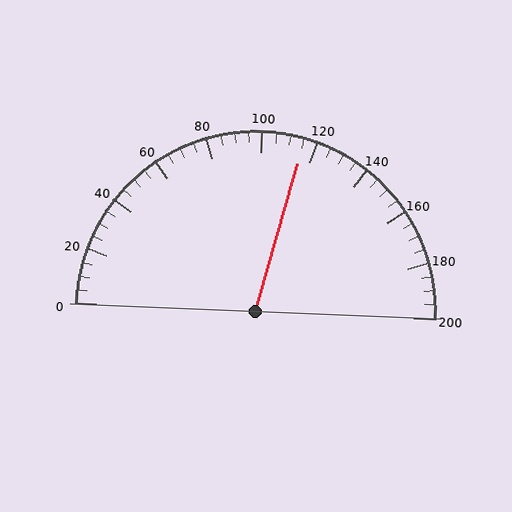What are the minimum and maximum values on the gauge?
The gauge ranges from 0 to 200.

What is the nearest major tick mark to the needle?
The nearest major tick mark is 120.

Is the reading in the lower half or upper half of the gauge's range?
The reading is in the upper half of the range (0 to 200).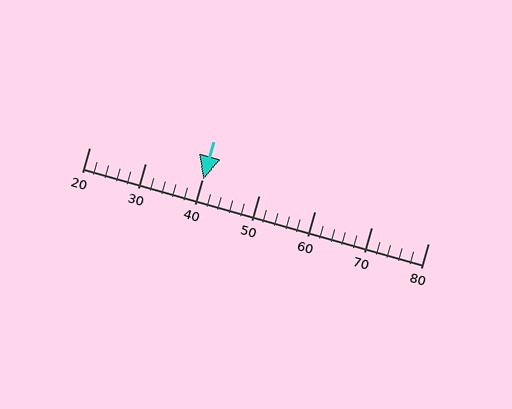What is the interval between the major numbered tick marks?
The major tick marks are spaced 10 units apart.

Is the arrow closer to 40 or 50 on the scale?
The arrow is closer to 40.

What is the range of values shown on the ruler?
The ruler shows values from 20 to 80.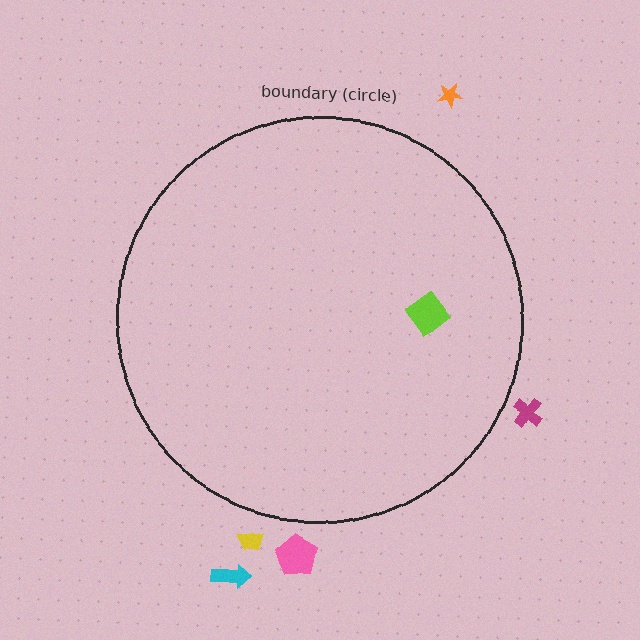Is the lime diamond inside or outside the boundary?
Inside.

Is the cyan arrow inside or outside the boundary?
Outside.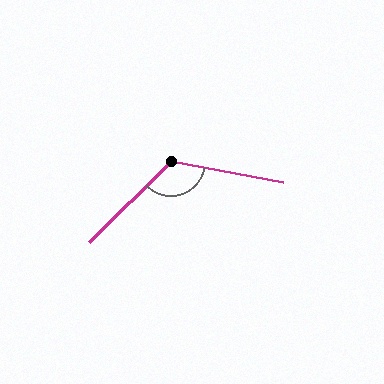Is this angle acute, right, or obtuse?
It is obtuse.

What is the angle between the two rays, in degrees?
Approximately 124 degrees.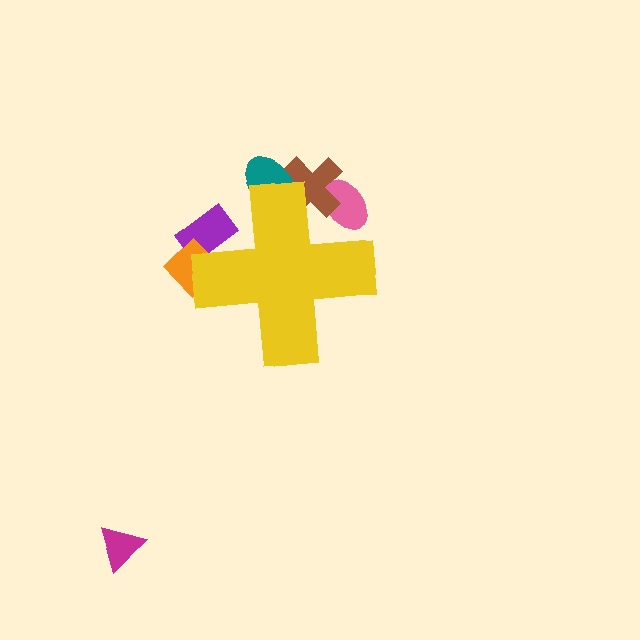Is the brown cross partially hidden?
Yes, the brown cross is partially hidden behind the yellow cross.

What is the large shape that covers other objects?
A yellow cross.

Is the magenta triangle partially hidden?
No, the magenta triangle is fully visible.